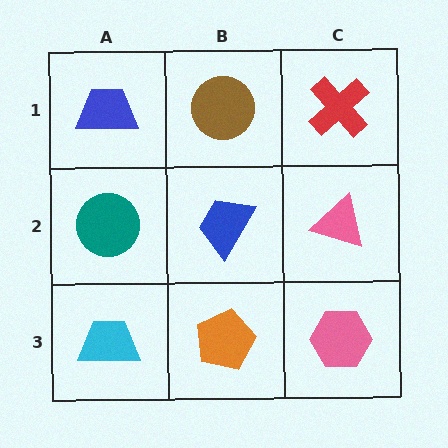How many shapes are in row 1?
3 shapes.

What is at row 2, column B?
A blue trapezoid.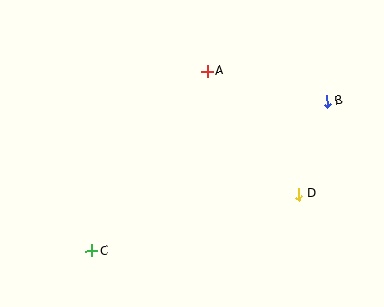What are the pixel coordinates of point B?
Point B is at (327, 101).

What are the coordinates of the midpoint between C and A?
The midpoint between C and A is at (149, 161).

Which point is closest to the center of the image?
Point A at (207, 71) is closest to the center.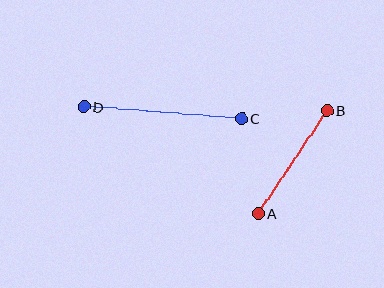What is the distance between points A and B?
The distance is approximately 123 pixels.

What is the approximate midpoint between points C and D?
The midpoint is at approximately (163, 113) pixels.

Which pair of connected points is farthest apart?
Points C and D are farthest apart.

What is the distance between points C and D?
The distance is approximately 158 pixels.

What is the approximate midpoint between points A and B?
The midpoint is at approximately (292, 162) pixels.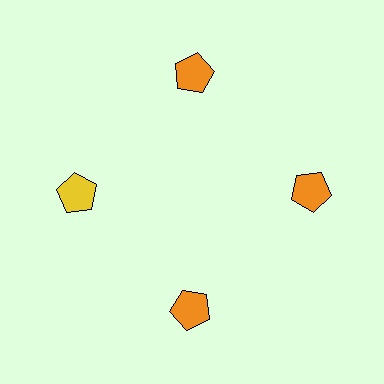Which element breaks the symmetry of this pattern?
The yellow pentagon at roughly the 9 o'clock position breaks the symmetry. All other shapes are orange pentagons.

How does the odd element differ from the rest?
It has a different color: yellow instead of orange.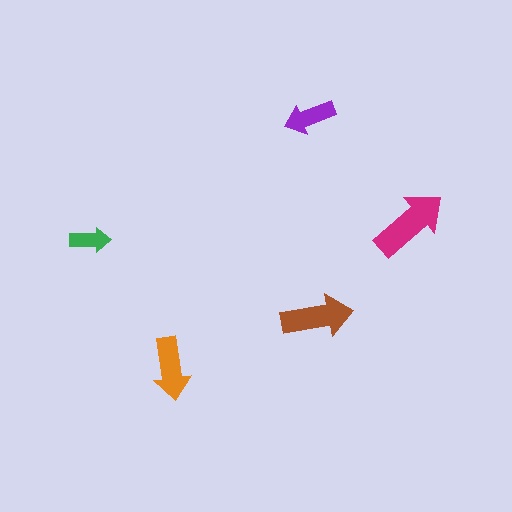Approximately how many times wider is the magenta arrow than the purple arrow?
About 1.5 times wider.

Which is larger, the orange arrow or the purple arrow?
The orange one.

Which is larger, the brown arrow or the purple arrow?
The brown one.